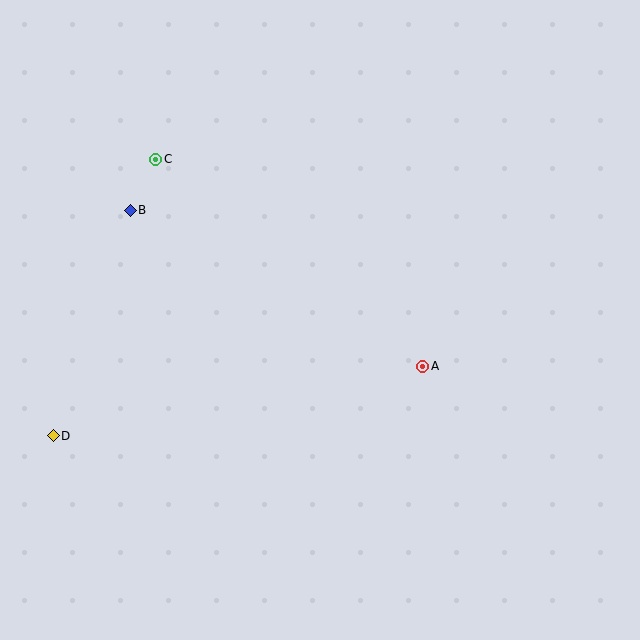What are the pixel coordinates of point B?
Point B is at (130, 210).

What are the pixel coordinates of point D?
Point D is at (53, 436).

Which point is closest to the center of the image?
Point A at (423, 366) is closest to the center.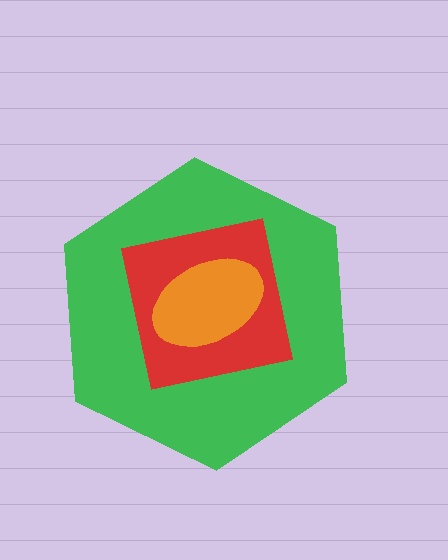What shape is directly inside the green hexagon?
The red square.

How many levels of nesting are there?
3.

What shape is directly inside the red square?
The orange ellipse.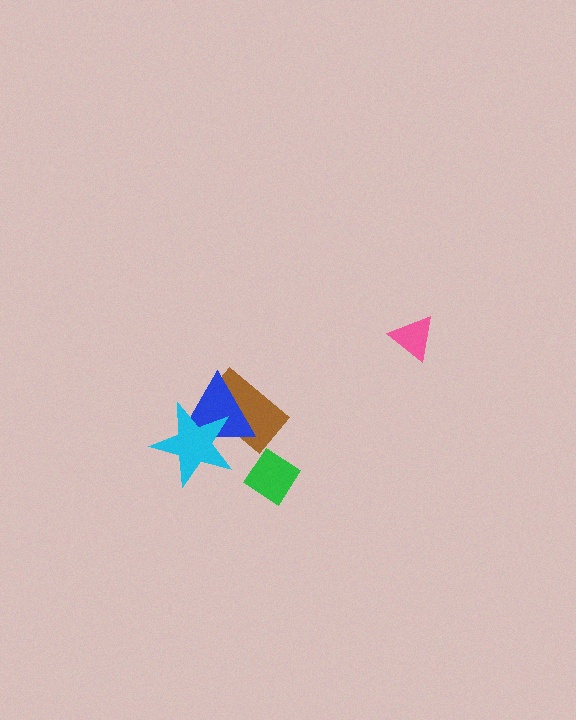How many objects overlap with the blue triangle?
2 objects overlap with the blue triangle.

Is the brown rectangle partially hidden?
Yes, it is partially covered by another shape.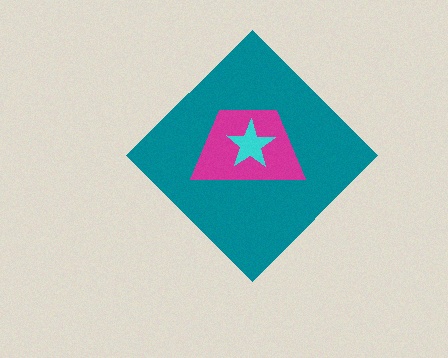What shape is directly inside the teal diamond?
The magenta trapezoid.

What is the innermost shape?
The cyan star.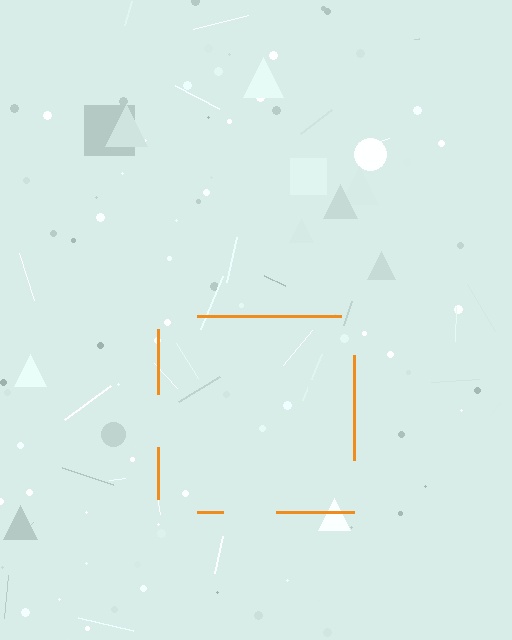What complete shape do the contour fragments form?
The contour fragments form a square.